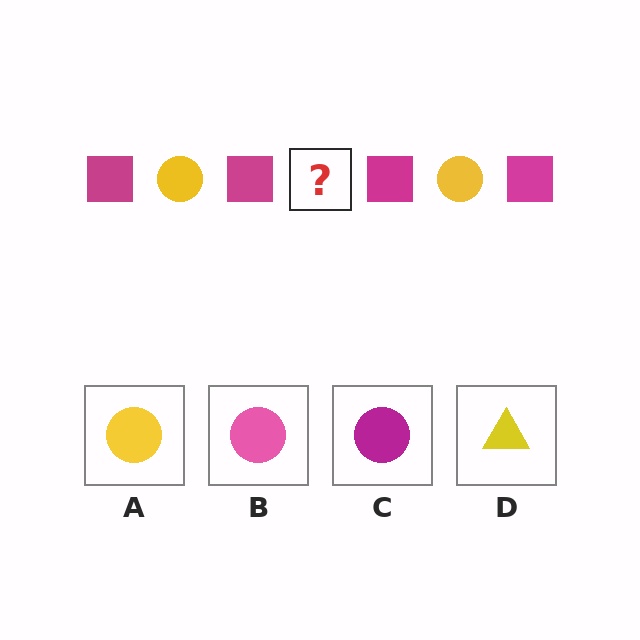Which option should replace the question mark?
Option A.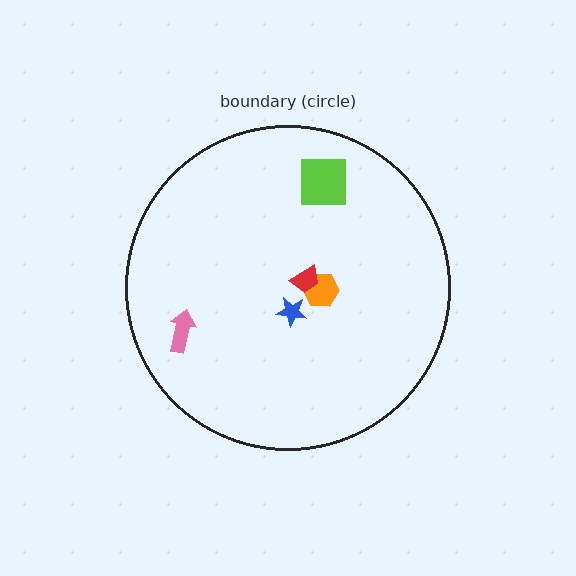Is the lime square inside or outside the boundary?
Inside.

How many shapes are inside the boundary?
5 inside, 0 outside.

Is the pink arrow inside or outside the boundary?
Inside.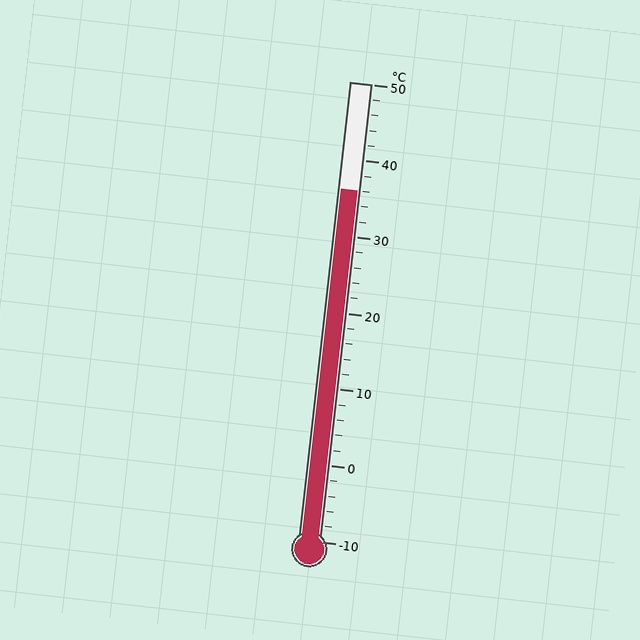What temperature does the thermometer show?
The thermometer shows approximately 36°C.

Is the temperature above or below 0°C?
The temperature is above 0°C.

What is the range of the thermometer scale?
The thermometer scale ranges from -10°C to 50°C.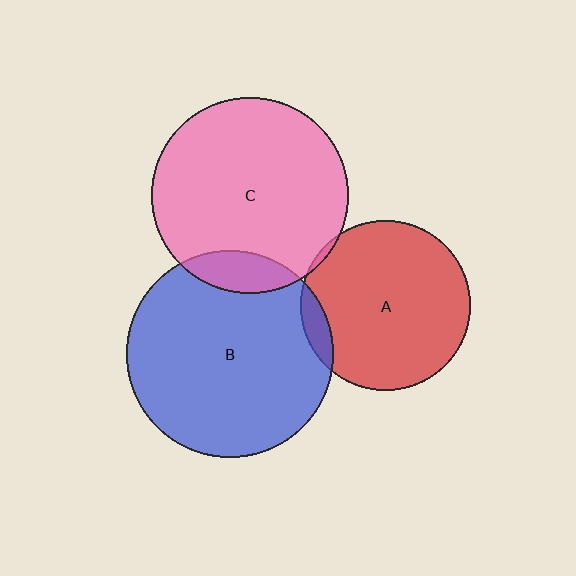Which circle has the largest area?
Circle B (blue).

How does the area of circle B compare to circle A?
Approximately 1.5 times.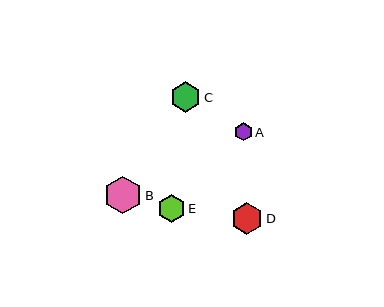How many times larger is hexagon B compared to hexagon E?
Hexagon B is approximately 1.3 times the size of hexagon E.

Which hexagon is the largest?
Hexagon B is the largest with a size of approximately 37 pixels.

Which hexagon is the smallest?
Hexagon A is the smallest with a size of approximately 18 pixels.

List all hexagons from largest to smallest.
From largest to smallest: B, D, C, E, A.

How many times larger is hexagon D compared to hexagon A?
Hexagon D is approximately 1.7 times the size of hexagon A.